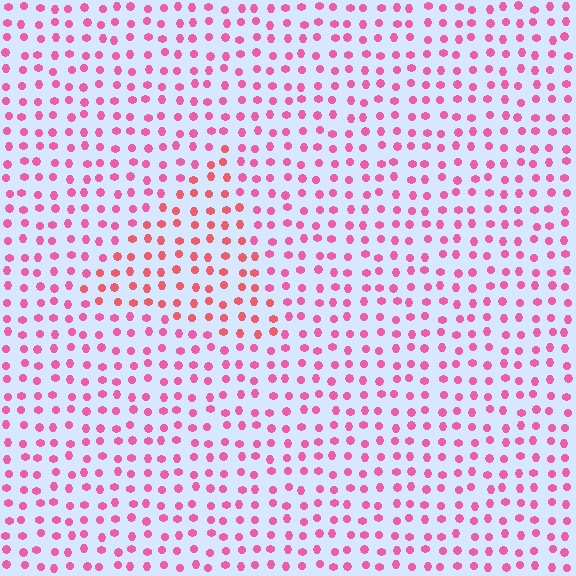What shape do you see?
I see a triangle.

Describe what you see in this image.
The image is filled with small pink elements in a uniform arrangement. A triangle-shaped region is visible where the elements are tinted to a slightly different hue, forming a subtle color boundary.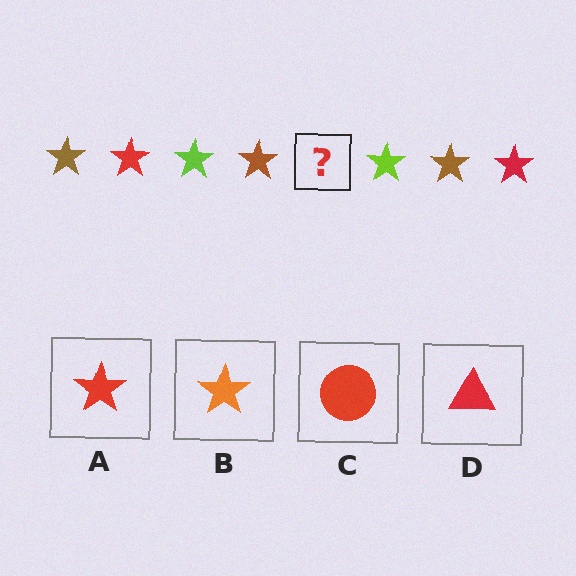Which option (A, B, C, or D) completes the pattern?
A.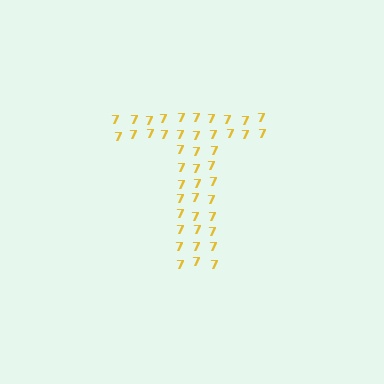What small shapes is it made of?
It is made of small digit 7's.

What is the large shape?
The large shape is the letter T.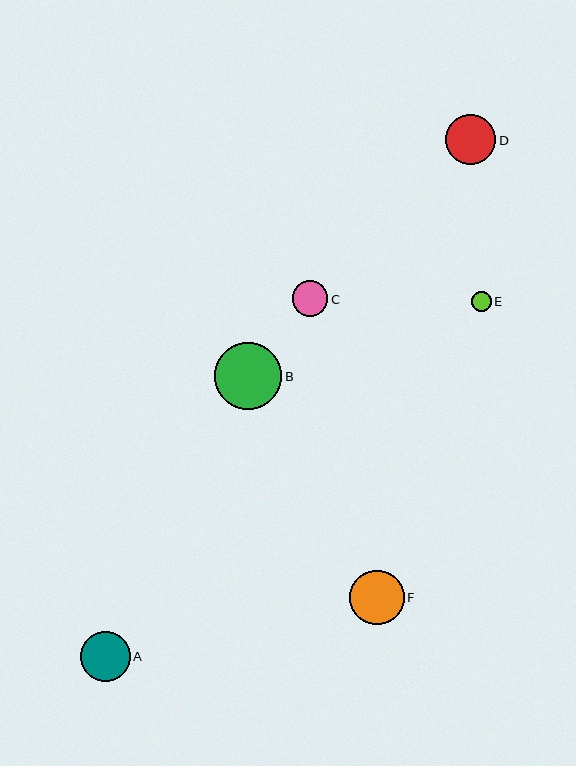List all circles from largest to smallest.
From largest to smallest: B, F, D, A, C, E.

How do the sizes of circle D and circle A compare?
Circle D and circle A are approximately the same size.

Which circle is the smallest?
Circle E is the smallest with a size of approximately 20 pixels.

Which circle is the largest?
Circle B is the largest with a size of approximately 67 pixels.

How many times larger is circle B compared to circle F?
Circle B is approximately 1.2 times the size of circle F.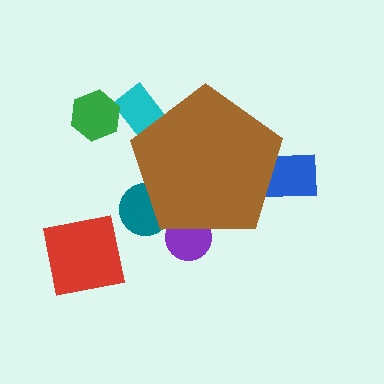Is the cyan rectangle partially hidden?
Yes, the cyan rectangle is partially hidden behind the brown pentagon.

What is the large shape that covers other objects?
A brown pentagon.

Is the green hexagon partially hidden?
No, the green hexagon is fully visible.